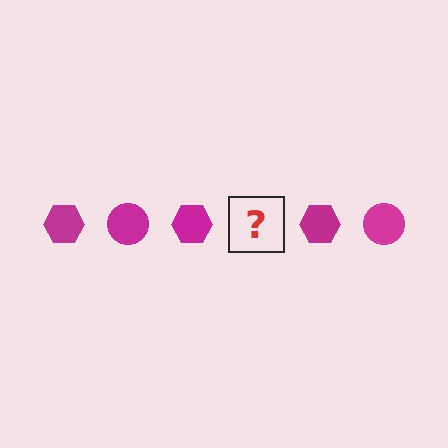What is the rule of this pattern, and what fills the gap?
The rule is that the pattern cycles through hexagon, circle shapes in magenta. The gap should be filled with a magenta circle.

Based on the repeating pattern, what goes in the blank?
The blank should be a magenta circle.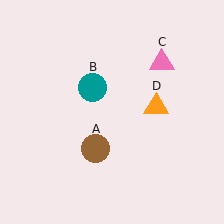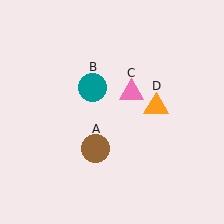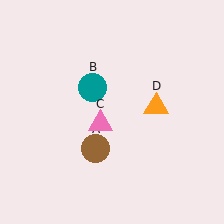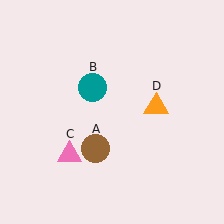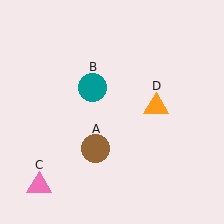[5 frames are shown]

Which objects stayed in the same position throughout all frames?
Brown circle (object A) and teal circle (object B) and orange triangle (object D) remained stationary.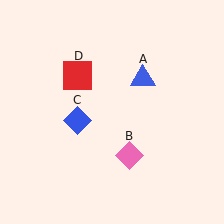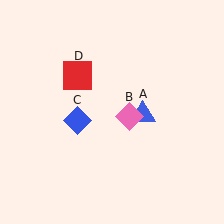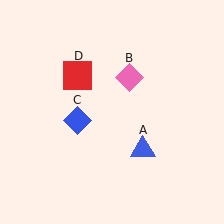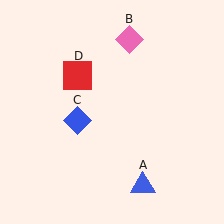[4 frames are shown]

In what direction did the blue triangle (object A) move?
The blue triangle (object A) moved down.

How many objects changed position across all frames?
2 objects changed position: blue triangle (object A), pink diamond (object B).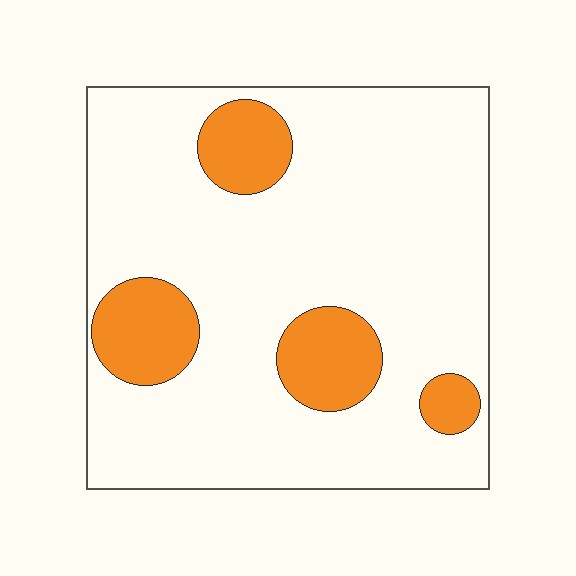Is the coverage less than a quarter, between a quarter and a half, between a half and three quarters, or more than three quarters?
Less than a quarter.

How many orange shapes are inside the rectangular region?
4.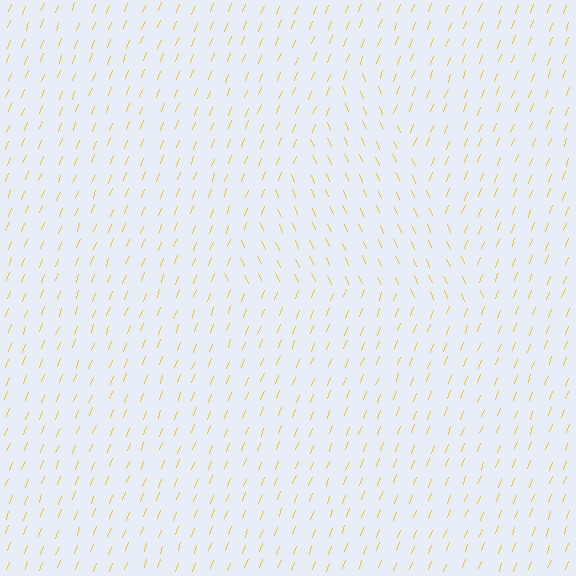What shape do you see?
I see a triangle.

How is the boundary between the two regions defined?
The boundary is defined purely by a change in line orientation (approximately 45 degrees difference). All lines are the same color and thickness.